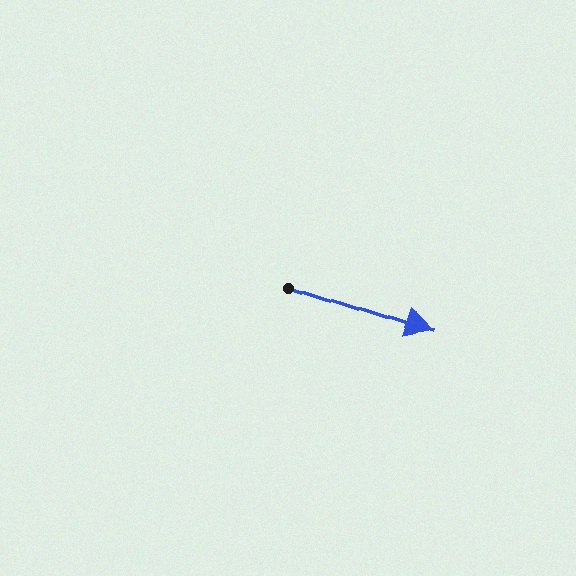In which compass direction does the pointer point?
East.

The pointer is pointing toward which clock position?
Roughly 4 o'clock.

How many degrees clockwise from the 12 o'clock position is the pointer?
Approximately 108 degrees.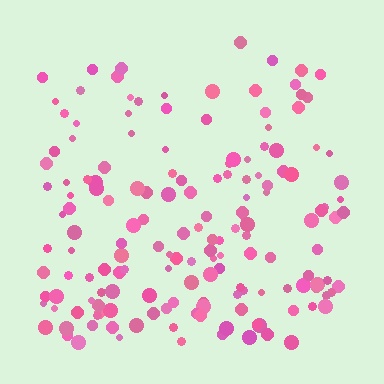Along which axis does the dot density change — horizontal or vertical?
Vertical.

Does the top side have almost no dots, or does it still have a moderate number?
Still a moderate number, just noticeably fewer than the bottom.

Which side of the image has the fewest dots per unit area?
The top.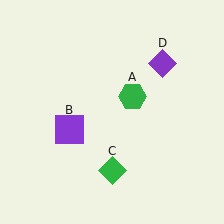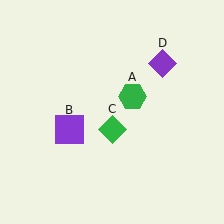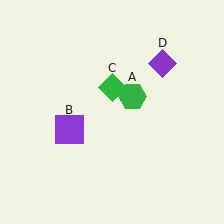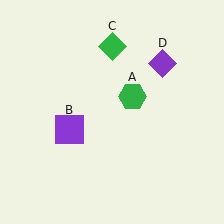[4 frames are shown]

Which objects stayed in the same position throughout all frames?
Green hexagon (object A) and purple square (object B) and purple diamond (object D) remained stationary.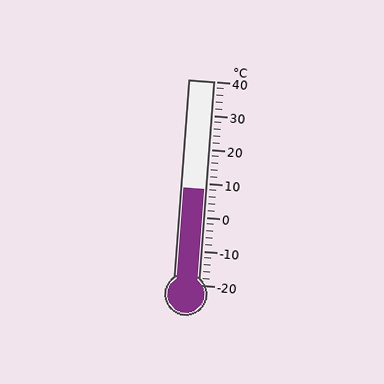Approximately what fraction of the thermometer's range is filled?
The thermometer is filled to approximately 45% of its range.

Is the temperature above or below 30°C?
The temperature is below 30°C.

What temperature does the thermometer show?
The thermometer shows approximately 8°C.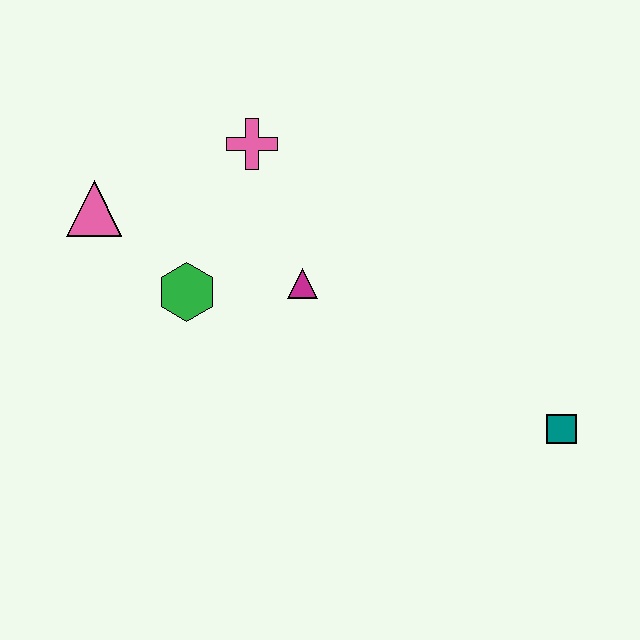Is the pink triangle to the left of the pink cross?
Yes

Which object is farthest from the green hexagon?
The teal square is farthest from the green hexagon.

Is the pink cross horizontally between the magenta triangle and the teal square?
No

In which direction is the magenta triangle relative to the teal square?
The magenta triangle is to the left of the teal square.